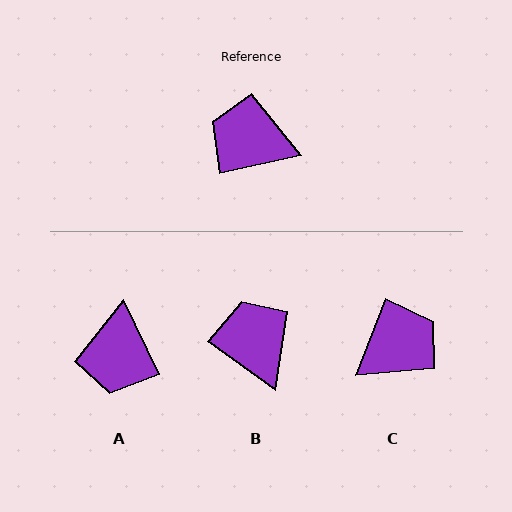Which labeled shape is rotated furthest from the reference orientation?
C, about 124 degrees away.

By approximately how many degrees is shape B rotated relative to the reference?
Approximately 48 degrees clockwise.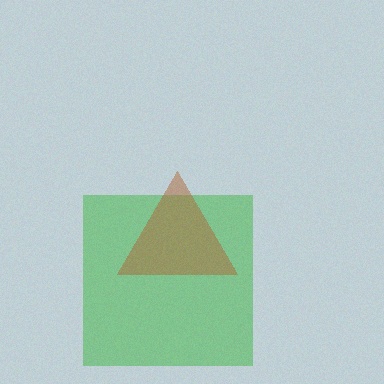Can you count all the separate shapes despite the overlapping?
Yes, there are 2 separate shapes.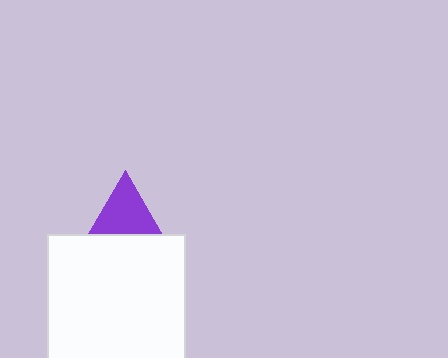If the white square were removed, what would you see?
You would see the complete purple triangle.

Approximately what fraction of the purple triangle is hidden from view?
Roughly 57% of the purple triangle is hidden behind the white square.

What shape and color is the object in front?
The object in front is a white square.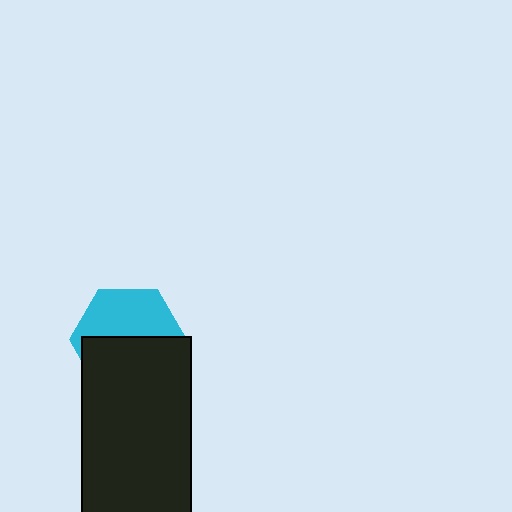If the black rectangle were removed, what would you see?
You would see the complete cyan hexagon.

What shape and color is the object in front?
The object in front is a black rectangle.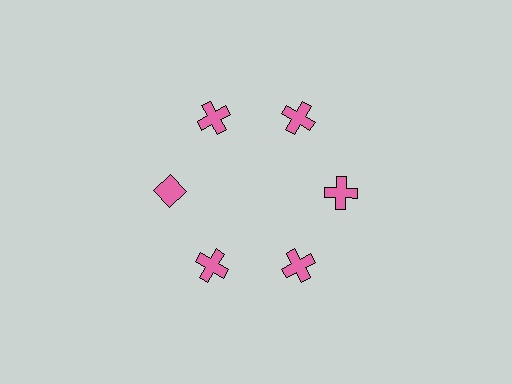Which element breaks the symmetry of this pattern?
The pink diamond at roughly the 9 o'clock position breaks the symmetry. All other shapes are pink crosses.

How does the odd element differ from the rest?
It has a different shape: diamond instead of cross.